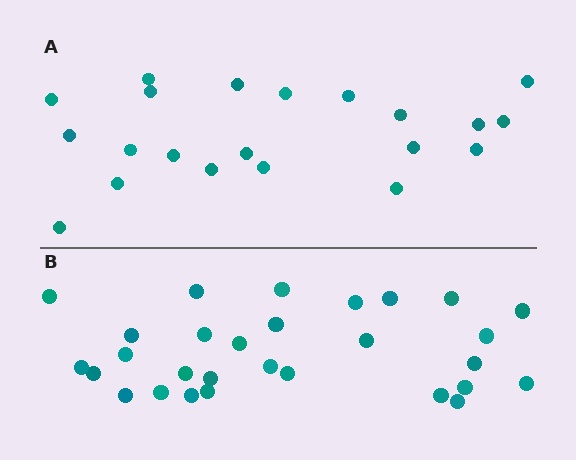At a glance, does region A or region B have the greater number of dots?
Region B (the bottom region) has more dots.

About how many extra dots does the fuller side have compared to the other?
Region B has roughly 8 or so more dots than region A.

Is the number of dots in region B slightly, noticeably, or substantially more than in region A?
Region B has noticeably more, but not dramatically so. The ratio is roughly 1.4 to 1.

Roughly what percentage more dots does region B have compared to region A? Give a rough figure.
About 40% more.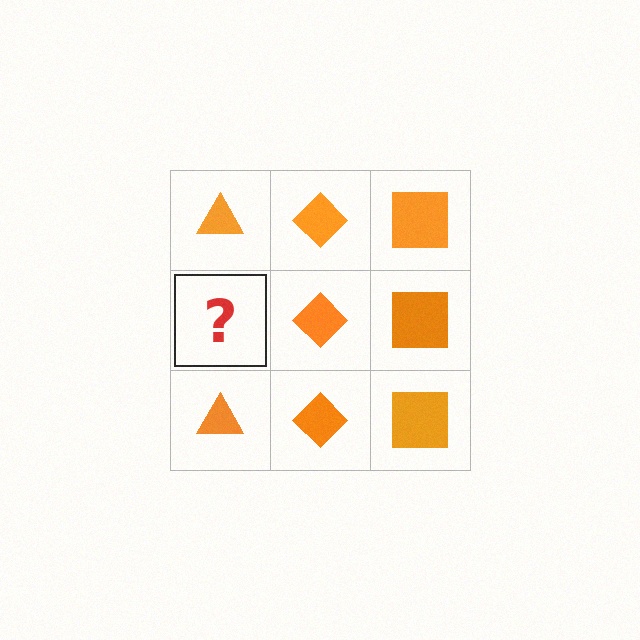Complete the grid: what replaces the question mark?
The question mark should be replaced with an orange triangle.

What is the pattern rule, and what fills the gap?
The rule is that each column has a consistent shape. The gap should be filled with an orange triangle.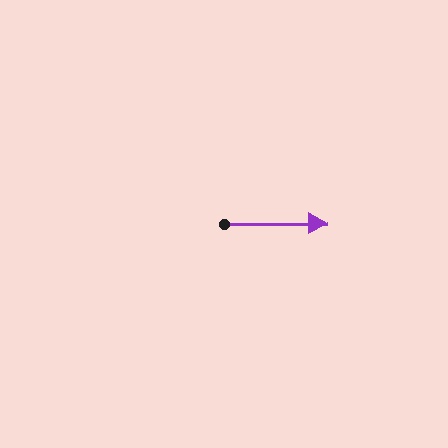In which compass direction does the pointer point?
East.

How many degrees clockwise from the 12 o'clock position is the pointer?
Approximately 90 degrees.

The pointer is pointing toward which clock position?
Roughly 3 o'clock.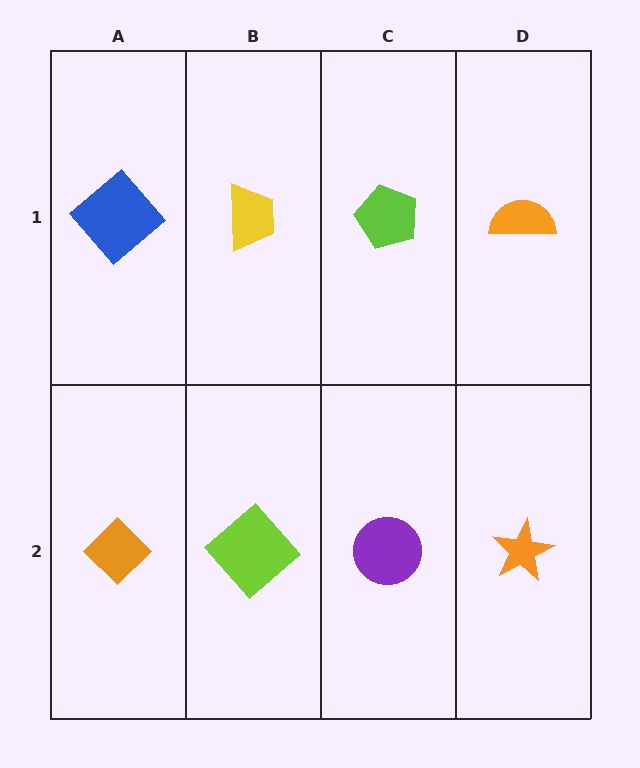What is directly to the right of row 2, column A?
A lime diamond.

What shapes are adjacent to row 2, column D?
An orange semicircle (row 1, column D), a purple circle (row 2, column C).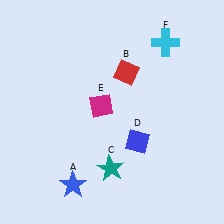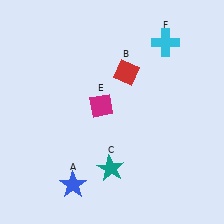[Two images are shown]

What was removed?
The blue diamond (D) was removed in Image 2.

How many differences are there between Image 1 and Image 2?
There is 1 difference between the two images.